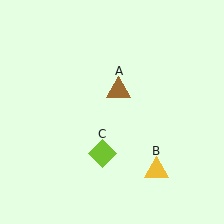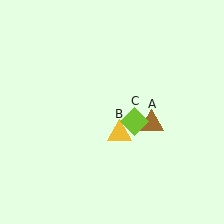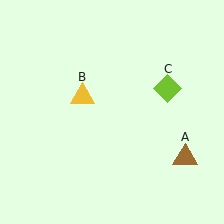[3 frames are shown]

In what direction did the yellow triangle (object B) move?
The yellow triangle (object B) moved up and to the left.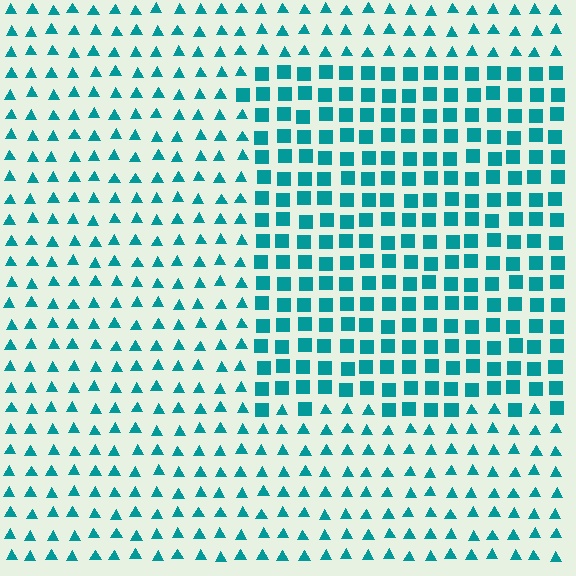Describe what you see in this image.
The image is filled with small teal elements arranged in a uniform grid. A rectangle-shaped region contains squares, while the surrounding area contains triangles. The boundary is defined purely by the change in element shape.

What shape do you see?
I see a rectangle.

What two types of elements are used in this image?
The image uses squares inside the rectangle region and triangles outside it.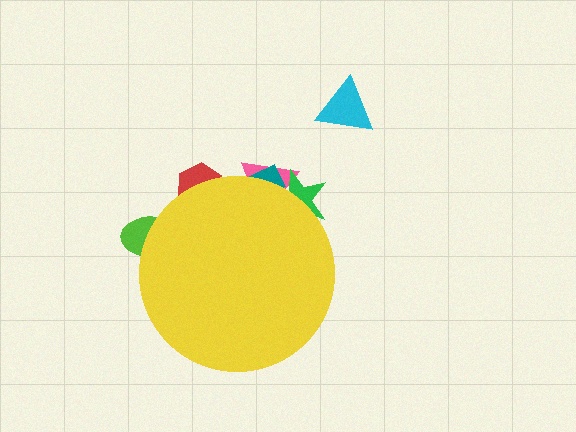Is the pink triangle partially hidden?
Yes, the pink triangle is partially hidden behind the yellow circle.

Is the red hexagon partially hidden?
Yes, the red hexagon is partially hidden behind the yellow circle.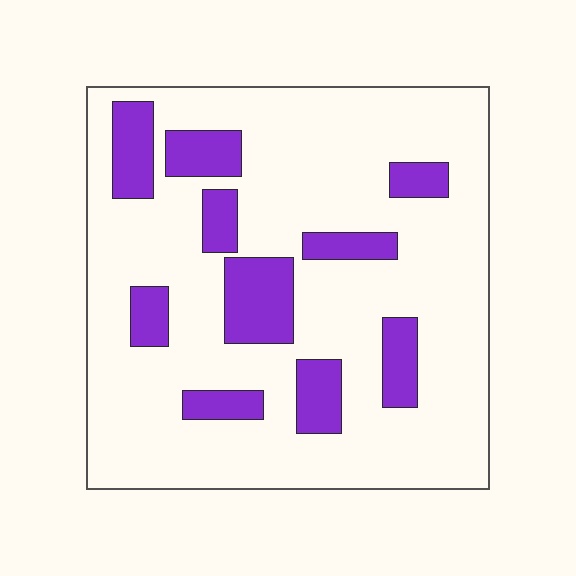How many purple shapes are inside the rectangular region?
10.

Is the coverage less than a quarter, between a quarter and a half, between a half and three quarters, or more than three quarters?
Less than a quarter.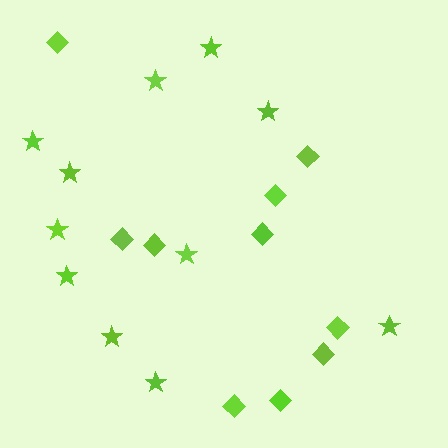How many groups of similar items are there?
There are 2 groups: one group of diamonds (10) and one group of stars (11).